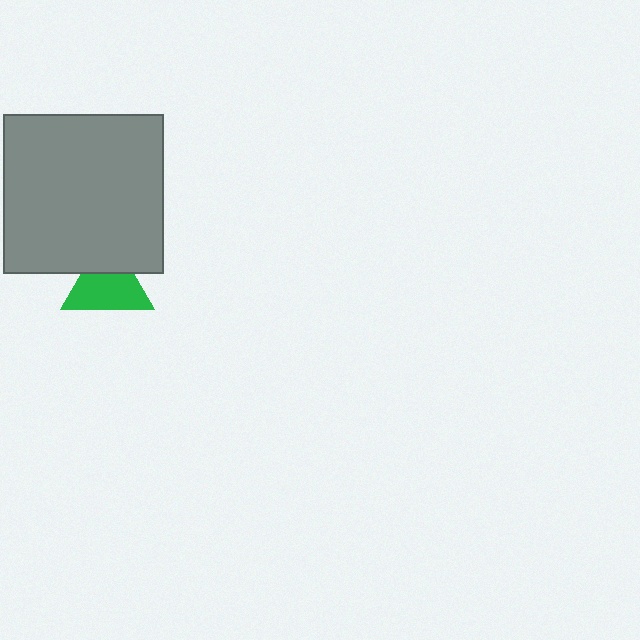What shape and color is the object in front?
The object in front is a gray square.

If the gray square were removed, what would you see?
You would see the complete green triangle.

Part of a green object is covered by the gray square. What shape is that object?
It is a triangle.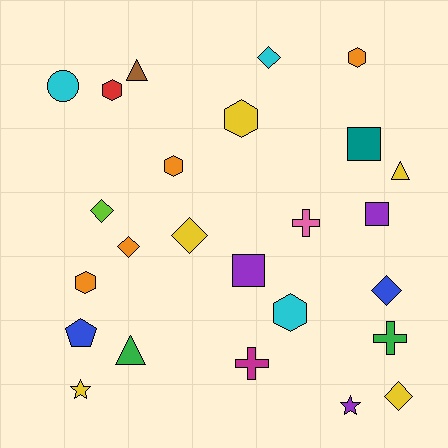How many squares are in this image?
There are 3 squares.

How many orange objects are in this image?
There are 4 orange objects.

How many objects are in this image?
There are 25 objects.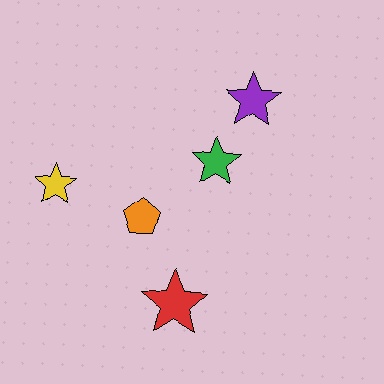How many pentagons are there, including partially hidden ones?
There is 1 pentagon.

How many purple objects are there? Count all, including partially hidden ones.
There is 1 purple object.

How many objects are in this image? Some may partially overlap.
There are 5 objects.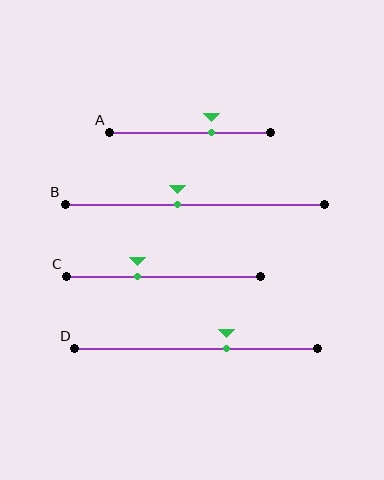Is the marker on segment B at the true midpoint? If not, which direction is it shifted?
No, the marker on segment B is shifted to the left by about 7% of the segment length.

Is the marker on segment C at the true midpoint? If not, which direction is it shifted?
No, the marker on segment C is shifted to the left by about 14% of the segment length.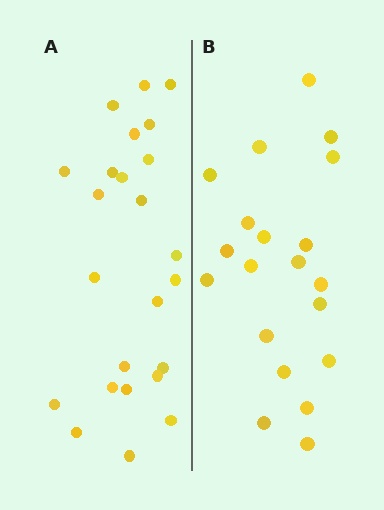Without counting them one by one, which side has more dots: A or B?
Region A (the left region) has more dots.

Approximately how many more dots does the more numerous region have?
Region A has about 4 more dots than region B.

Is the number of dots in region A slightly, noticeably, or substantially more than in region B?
Region A has only slightly more — the two regions are fairly close. The ratio is roughly 1.2 to 1.